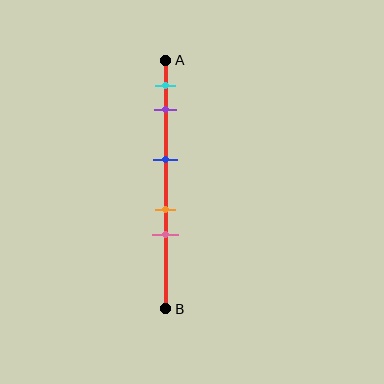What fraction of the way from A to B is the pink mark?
The pink mark is approximately 70% (0.7) of the way from A to B.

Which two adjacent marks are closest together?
The orange and pink marks are the closest adjacent pair.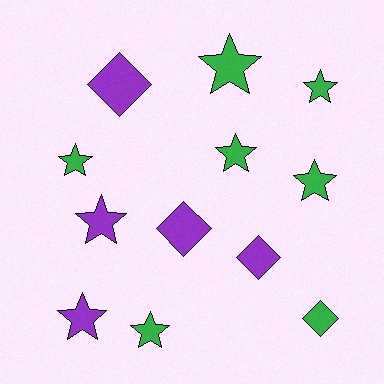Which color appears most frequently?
Green, with 7 objects.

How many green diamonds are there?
There is 1 green diamond.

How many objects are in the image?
There are 12 objects.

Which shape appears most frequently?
Star, with 8 objects.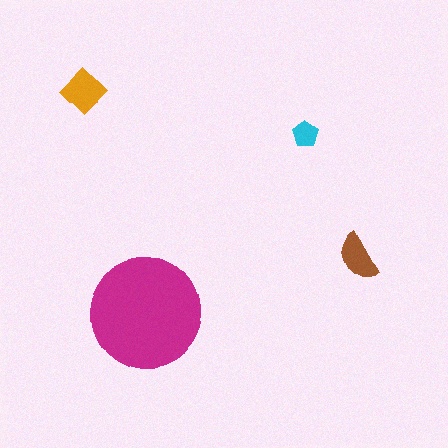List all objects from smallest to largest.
The cyan pentagon, the brown semicircle, the orange diamond, the magenta circle.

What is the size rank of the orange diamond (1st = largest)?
2nd.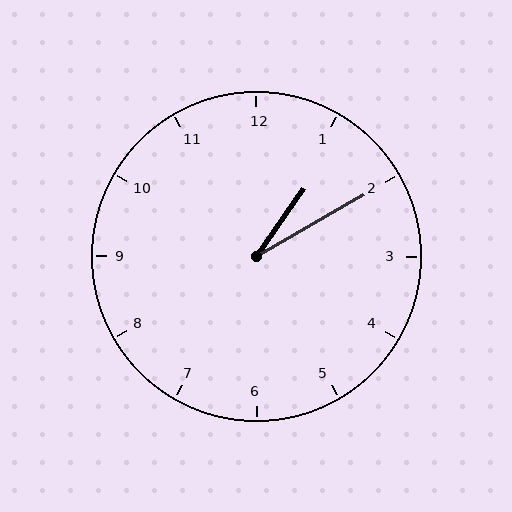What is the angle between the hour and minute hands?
Approximately 25 degrees.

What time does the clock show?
1:10.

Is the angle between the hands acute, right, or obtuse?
It is acute.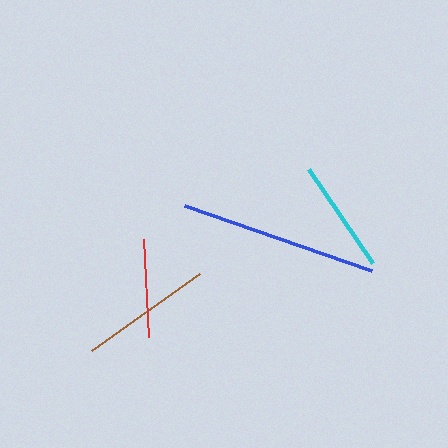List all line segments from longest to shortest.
From longest to shortest: blue, brown, cyan, red.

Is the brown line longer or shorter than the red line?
The brown line is longer than the red line.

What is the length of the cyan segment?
The cyan segment is approximately 113 pixels long.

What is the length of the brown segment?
The brown segment is approximately 133 pixels long.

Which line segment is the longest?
The blue line is the longest at approximately 198 pixels.